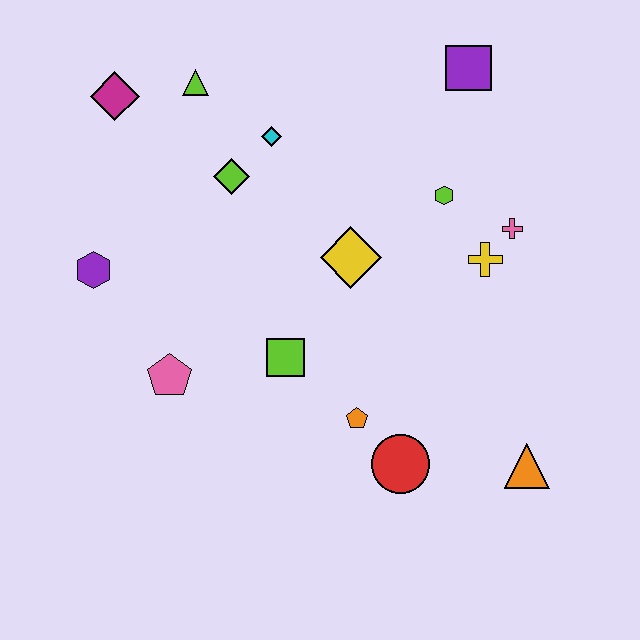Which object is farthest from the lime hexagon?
The purple hexagon is farthest from the lime hexagon.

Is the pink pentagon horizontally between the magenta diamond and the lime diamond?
Yes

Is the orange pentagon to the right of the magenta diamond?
Yes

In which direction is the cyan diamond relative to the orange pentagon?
The cyan diamond is above the orange pentagon.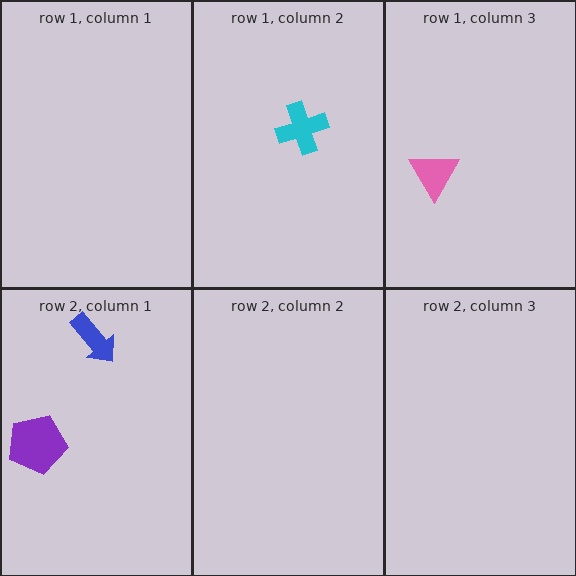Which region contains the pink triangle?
The row 1, column 3 region.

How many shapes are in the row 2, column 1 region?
2.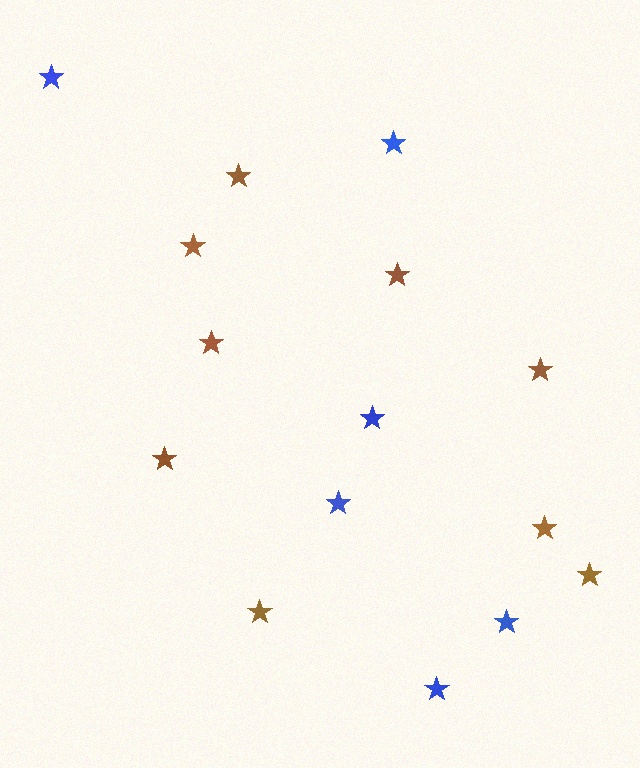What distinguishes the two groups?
There are 2 groups: one group of brown stars (9) and one group of blue stars (6).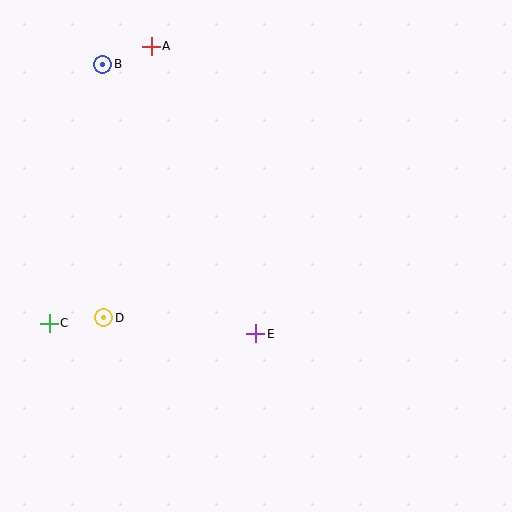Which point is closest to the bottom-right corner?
Point E is closest to the bottom-right corner.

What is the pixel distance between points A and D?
The distance between A and D is 276 pixels.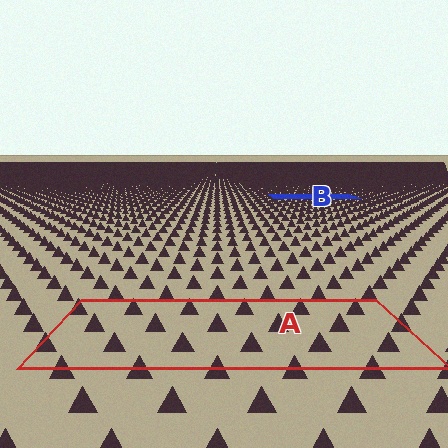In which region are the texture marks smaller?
The texture marks are smaller in region B, because it is farther away.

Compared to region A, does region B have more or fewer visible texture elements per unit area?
Region B has more texture elements per unit area — they are packed more densely because it is farther away.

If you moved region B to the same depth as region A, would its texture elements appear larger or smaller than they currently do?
They would appear larger. At a closer depth, the same texture elements are projected at a bigger on-screen size.